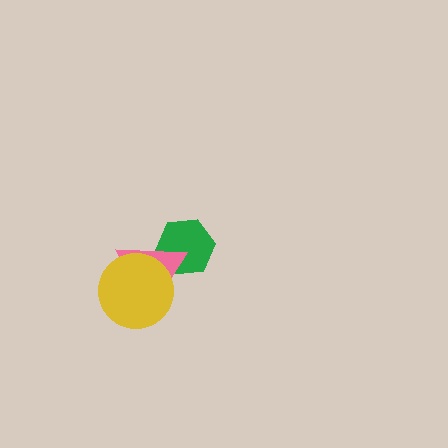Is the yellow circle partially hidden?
No, no other shape covers it.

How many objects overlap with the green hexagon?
1 object overlaps with the green hexagon.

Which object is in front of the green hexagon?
The pink triangle is in front of the green hexagon.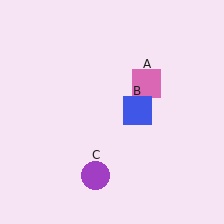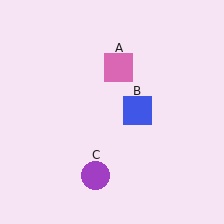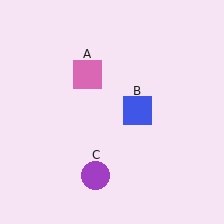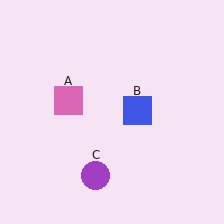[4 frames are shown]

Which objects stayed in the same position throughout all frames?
Blue square (object B) and purple circle (object C) remained stationary.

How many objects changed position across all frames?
1 object changed position: pink square (object A).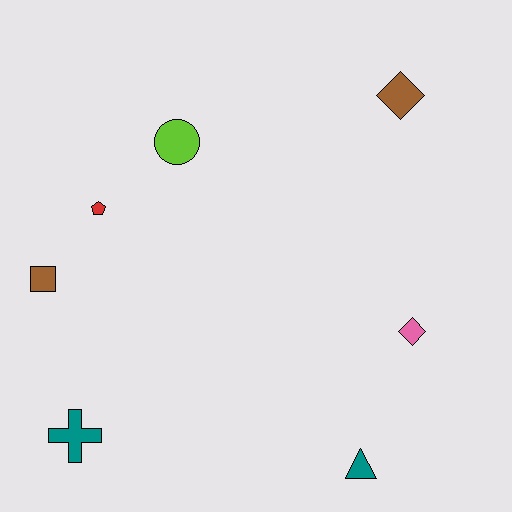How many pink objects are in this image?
There is 1 pink object.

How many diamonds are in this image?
There are 2 diamonds.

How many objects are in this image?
There are 7 objects.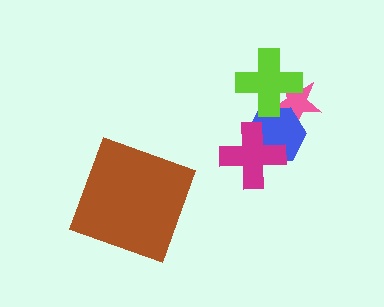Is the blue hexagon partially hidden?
Yes, it is partially covered by another shape.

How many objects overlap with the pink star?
2 objects overlap with the pink star.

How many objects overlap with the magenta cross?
1 object overlaps with the magenta cross.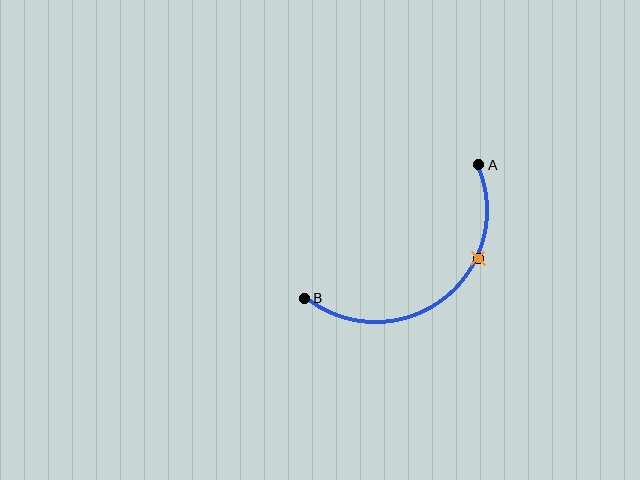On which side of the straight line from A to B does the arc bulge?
The arc bulges below and to the right of the straight line connecting A and B.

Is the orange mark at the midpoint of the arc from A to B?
No. The orange mark lies on the arc but is closer to endpoint A. The arc midpoint would be at the point on the curve equidistant along the arc from both A and B.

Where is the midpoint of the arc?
The arc midpoint is the point on the curve farthest from the straight line joining A and B. It sits below and to the right of that line.